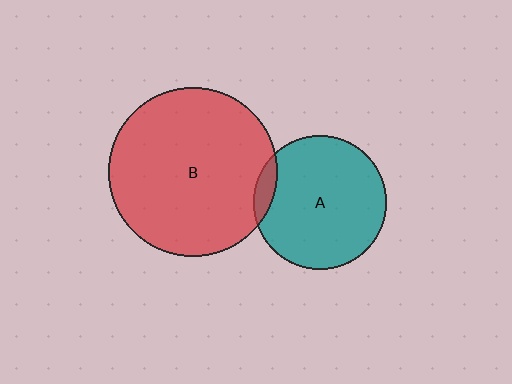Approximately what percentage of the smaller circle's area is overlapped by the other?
Approximately 5%.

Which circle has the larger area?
Circle B (red).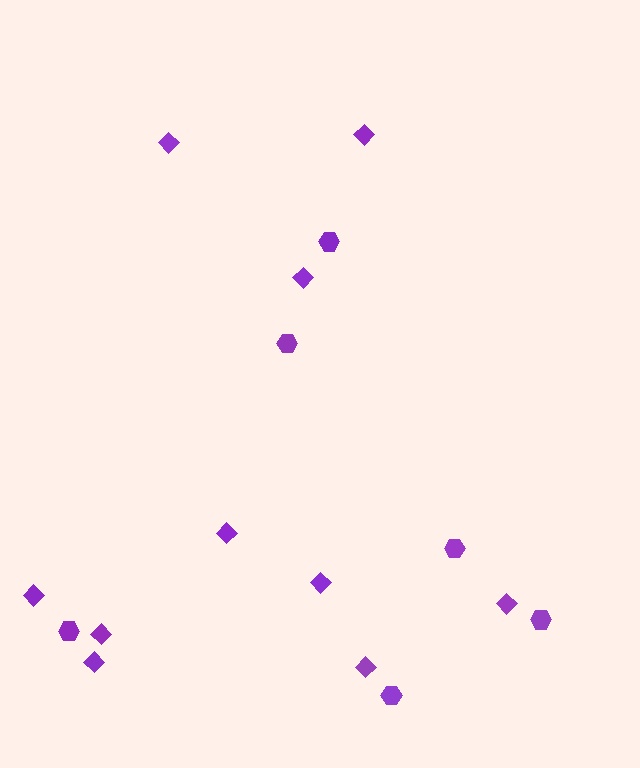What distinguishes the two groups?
There are 2 groups: one group of hexagons (6) and one group of diamonds (10).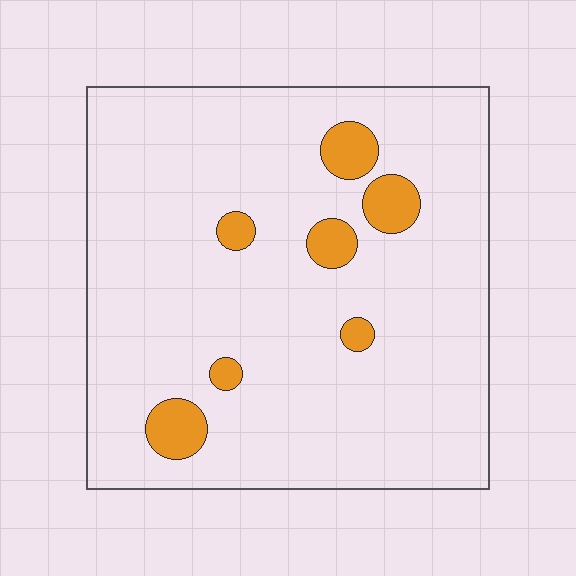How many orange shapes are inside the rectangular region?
7.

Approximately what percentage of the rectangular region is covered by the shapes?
Approximately 10%.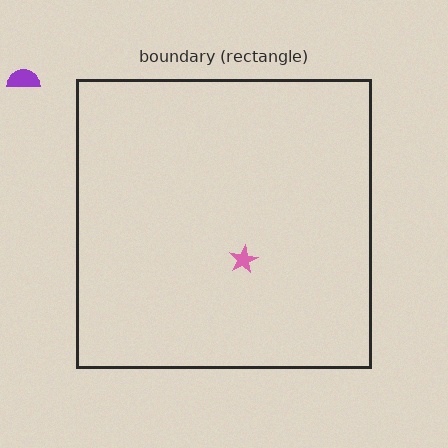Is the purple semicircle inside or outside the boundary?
Outside.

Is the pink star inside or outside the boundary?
Inside.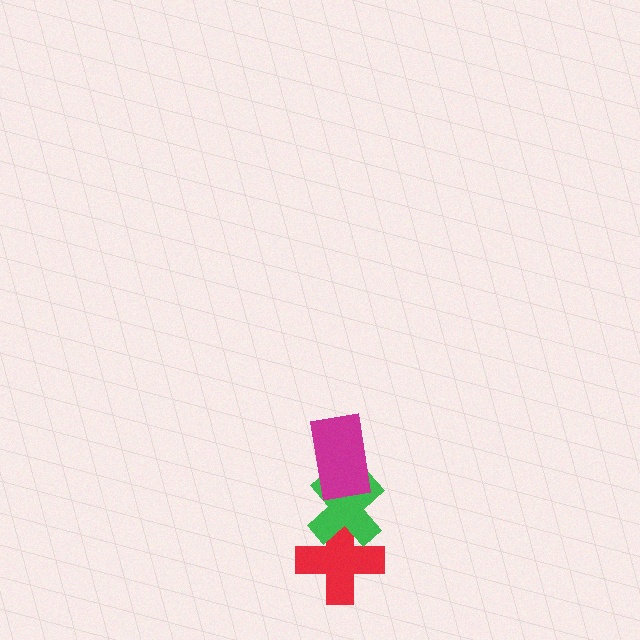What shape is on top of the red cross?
The green cross is on top of the red cross.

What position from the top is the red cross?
The red cross is 3rd from the top.